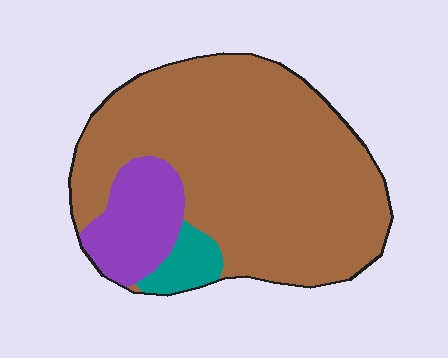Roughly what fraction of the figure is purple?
Purple covers roughly 15% of the figure.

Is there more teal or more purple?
Purple.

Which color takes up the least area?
Teal, at roughly 5%.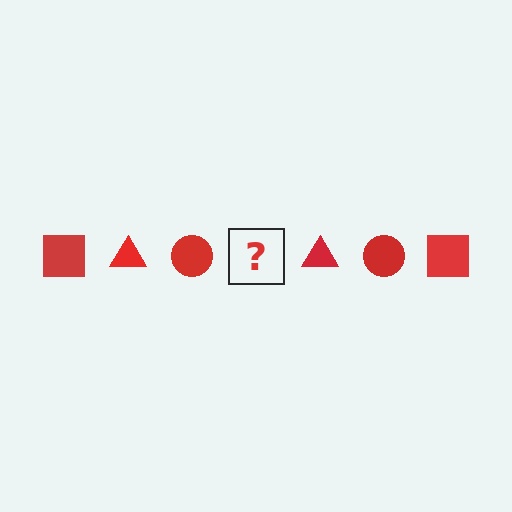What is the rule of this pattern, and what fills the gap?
The rule is that the pattern cycles through square, triangle, circle shapes in red. The gap should be filled with a red square.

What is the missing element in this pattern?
The missing element is a red square.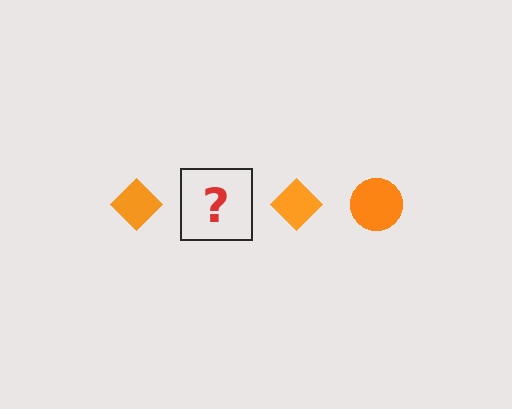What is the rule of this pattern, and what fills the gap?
The rule is that the pattern cycles through diamond, circle shapes in orange. The gap should be filled with an orange circle.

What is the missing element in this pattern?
The missing element is an orange circle.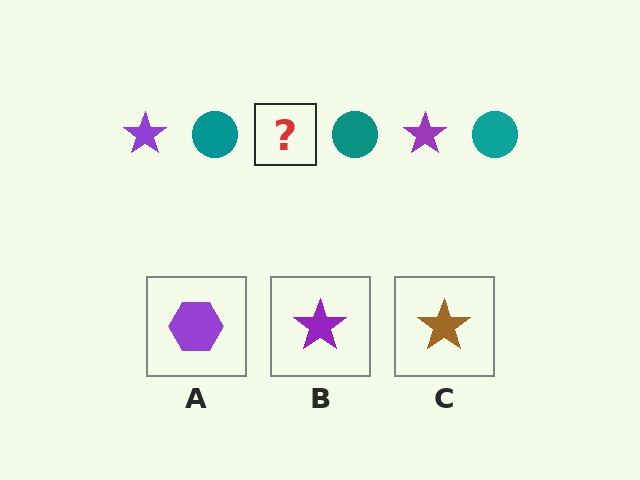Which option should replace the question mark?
Option B.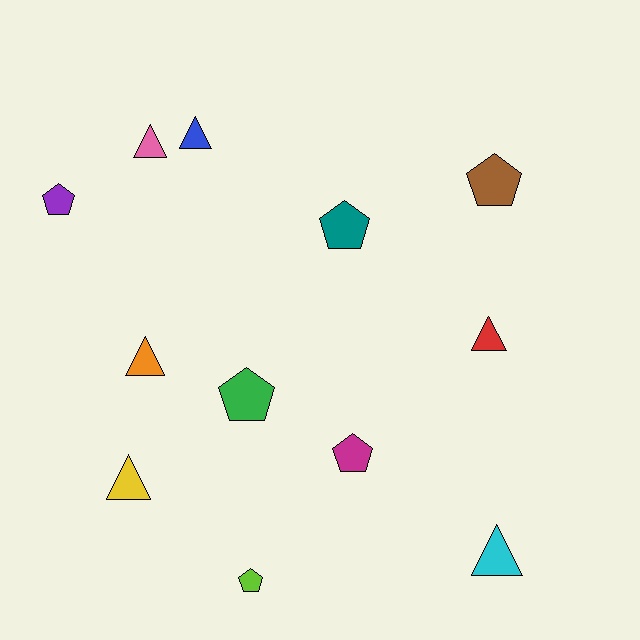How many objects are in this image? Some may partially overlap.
There are 12 objects.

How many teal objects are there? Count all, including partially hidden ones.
There is 1 teal object.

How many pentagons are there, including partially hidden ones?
There are 6 pentagons.